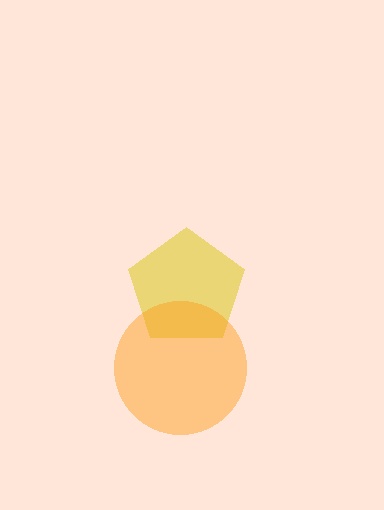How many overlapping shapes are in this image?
There are 2 overlapping shapes in the image.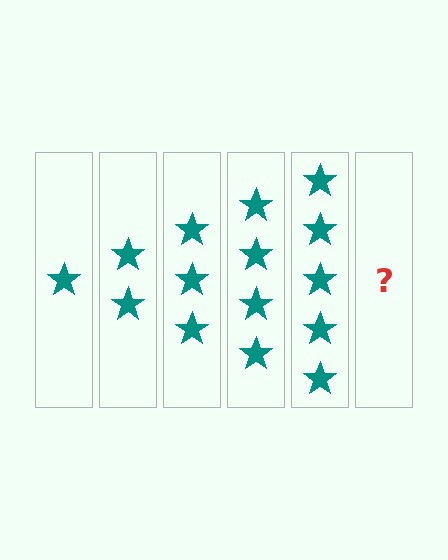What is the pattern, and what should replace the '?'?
The pattern is that each step adds one more star. The '?' should be 6 stars.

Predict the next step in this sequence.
The next step is 6 stars.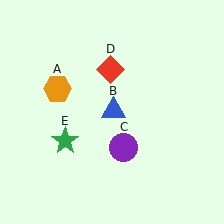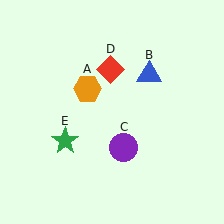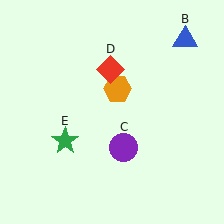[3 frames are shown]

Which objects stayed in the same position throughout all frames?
Purple circle (object C) and red diamond (object D) and green star (object E) remained stationary.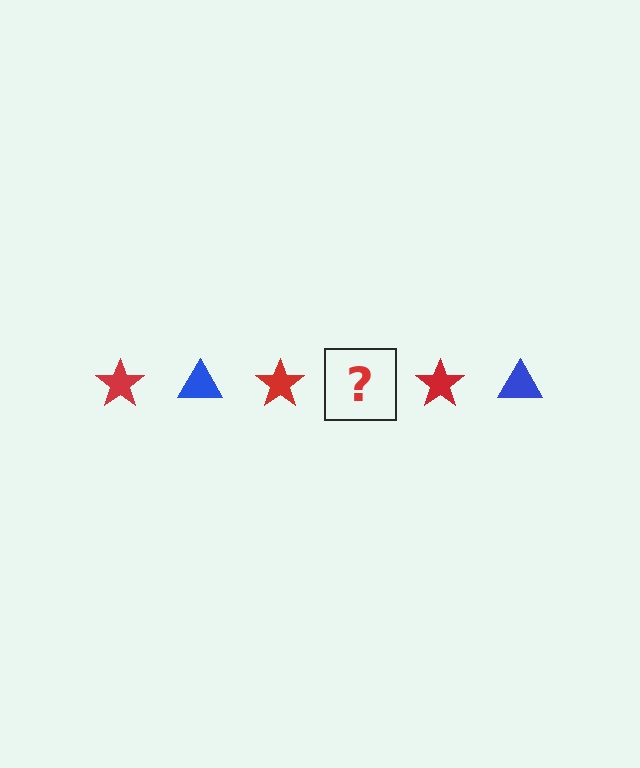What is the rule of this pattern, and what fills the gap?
The rule is that the pattern alternates between red star and blue triangle. The gap should be filled with a blue triangle.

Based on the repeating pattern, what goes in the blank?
The blank should be a blue triangle.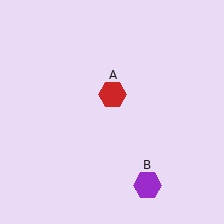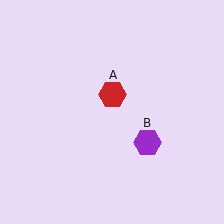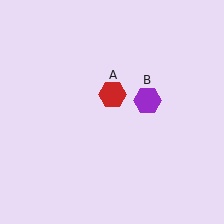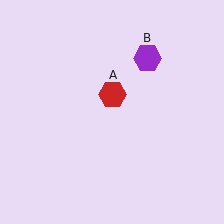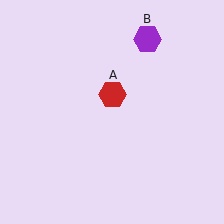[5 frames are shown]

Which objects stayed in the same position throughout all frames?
Red hexagon (object A) remained stationary.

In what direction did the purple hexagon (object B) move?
The purple hexagon (object B) moved up.